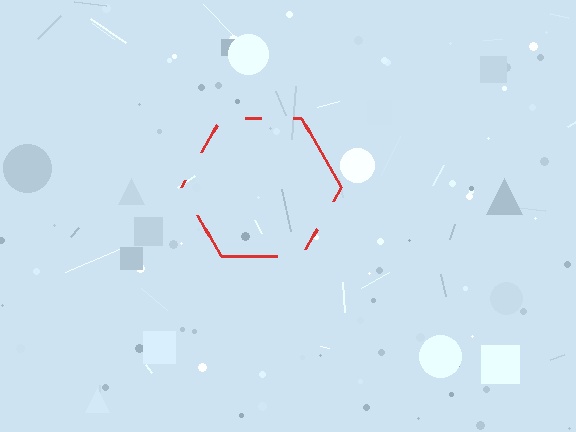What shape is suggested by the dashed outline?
The dashed outline suggests a hexagon.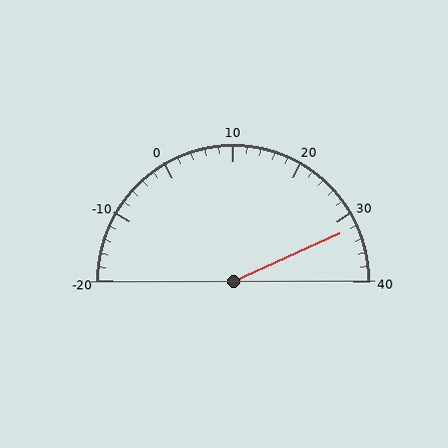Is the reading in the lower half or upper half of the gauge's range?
The reading is in the upper half of the range (-20 to 40).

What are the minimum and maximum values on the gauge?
The gauge ranges from -20 to 40.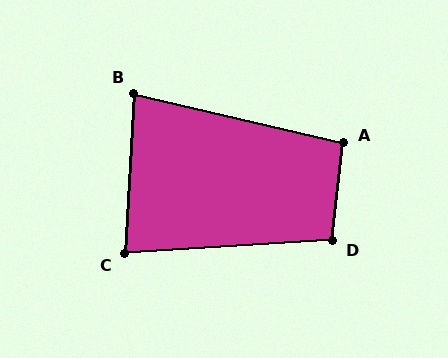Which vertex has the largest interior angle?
D, at approximately 100 degrees.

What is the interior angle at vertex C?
Approximately 83 degrees (acute).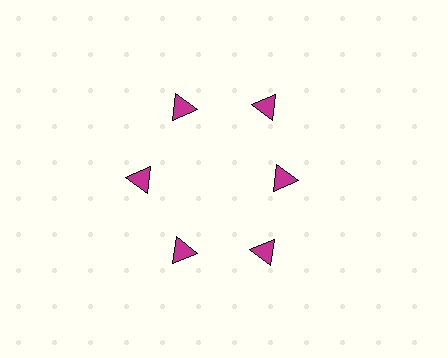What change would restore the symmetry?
The symmetry would be restored by moving it outward, back onto the ring so that all 6 triangles sit at equal angles and equal distance from the center.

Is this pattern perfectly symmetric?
No. The 6 magenta triangles are arranged in a ring, but one element near the 3 o'clock position is pulled inward toward the center, breaking the 6-fold rotational symmetry.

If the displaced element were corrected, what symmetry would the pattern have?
It would have 6-fold rotational symmetry — the pattern would map onto itself every 60 degrees.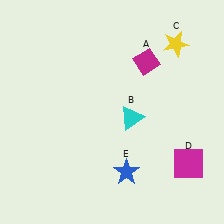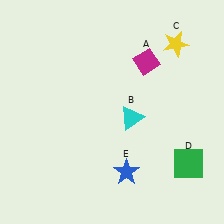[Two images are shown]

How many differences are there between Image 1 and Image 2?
There is 1 difference between the two images.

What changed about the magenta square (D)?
In Image 1, D is magenta. In Image 2, it changed to green.